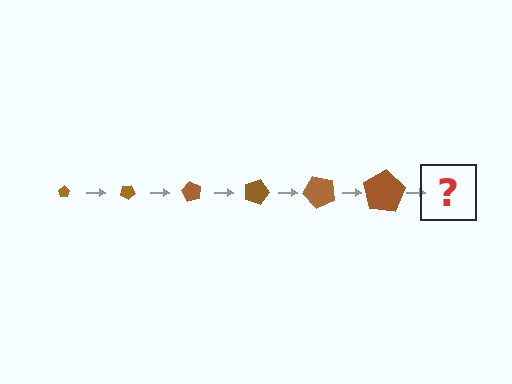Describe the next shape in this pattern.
It should be a pentagon, larger than the previous one and rotated 180 degrees from the start.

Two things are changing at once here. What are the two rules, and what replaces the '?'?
The two rules are that the pentagon grows larger each step and it rotates 30 degrees each step. The '?' should be a pentagon, larger than the previous one and rotated 180 degrees from the start.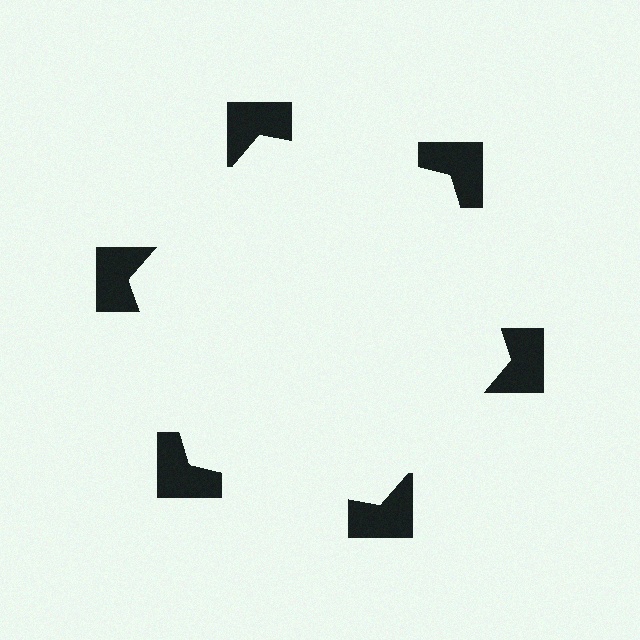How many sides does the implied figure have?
6 sides.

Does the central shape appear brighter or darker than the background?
It typically appears slightly brighter than the background, even though no actual brightness change is drawn.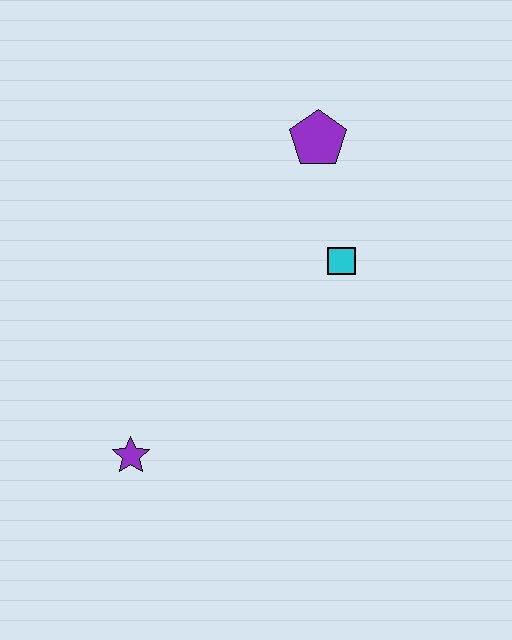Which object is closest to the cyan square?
The purple pentagon is closest to the cyan square.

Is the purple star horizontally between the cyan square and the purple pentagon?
No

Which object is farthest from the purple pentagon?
The purple star is farthest from the purple pentagon.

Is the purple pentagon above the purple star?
Yes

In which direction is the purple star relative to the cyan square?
The purple star is to the left of the cyan square.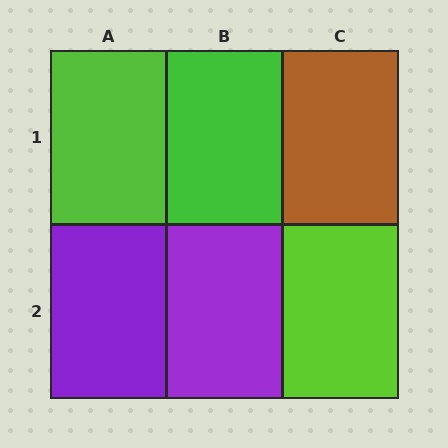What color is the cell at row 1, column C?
Brown.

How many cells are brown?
1 cell is brown.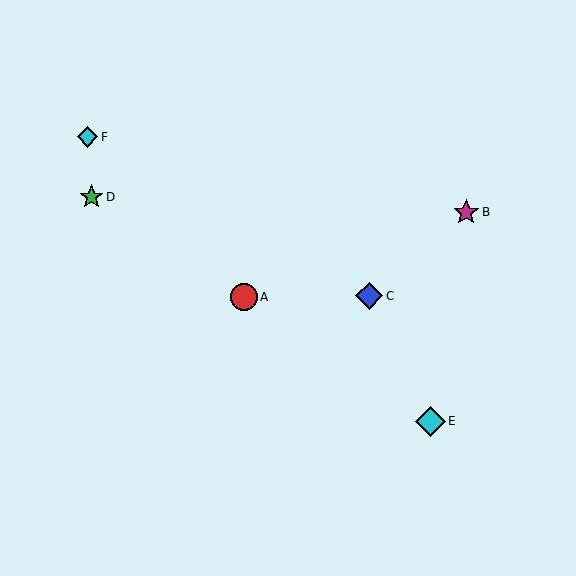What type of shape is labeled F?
Shape F is a cyan diamond.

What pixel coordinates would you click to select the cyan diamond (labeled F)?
Click at (87, 137) to select the cyan diamond F.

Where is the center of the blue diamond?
The center of the blue diamond is at (369, 296).